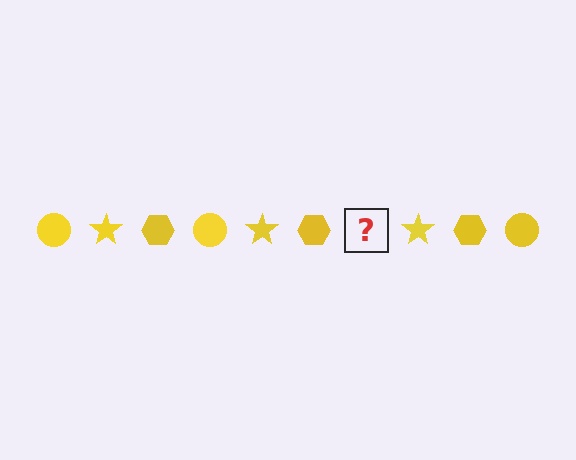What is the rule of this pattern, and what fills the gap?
The rule is that the pattern cycles through circle, star, hexagon shapes in yellow. The gap should be filled with a yellow circle.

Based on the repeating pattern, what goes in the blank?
The blank should be a yellow circle.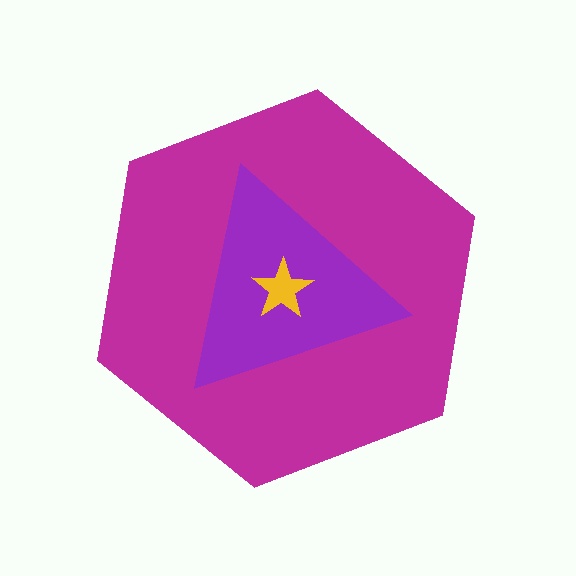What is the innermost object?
The yellow star.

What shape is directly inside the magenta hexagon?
The purple triangle.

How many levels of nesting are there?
3.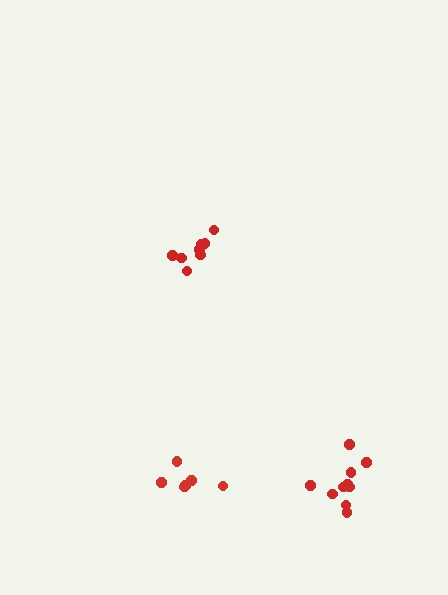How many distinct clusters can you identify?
There are 3 distinct clusters.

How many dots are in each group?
Group 1: 6 dots, Group 2: 8 dots, Group 3: 10 dots (24 total).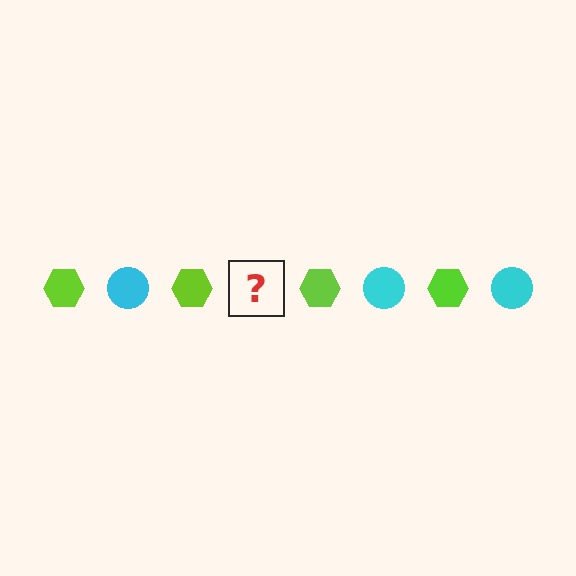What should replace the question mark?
The question mark should be replaced with a cyan circle.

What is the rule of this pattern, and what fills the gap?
The rule is that the pattern alternates between lime hexagon and cyan circle. The gap should be filled with a cyan circle.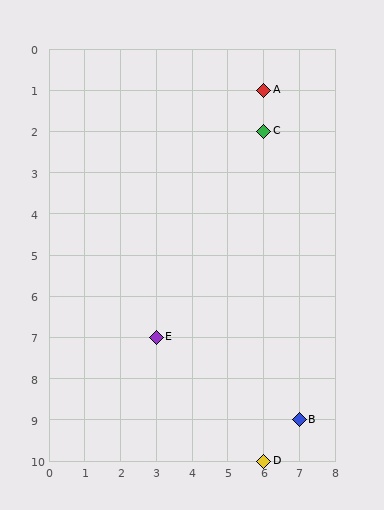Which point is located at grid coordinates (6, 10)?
Point D is at (6, 10).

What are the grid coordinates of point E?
Point E is at grid coordinates (3, 7).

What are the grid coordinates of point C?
Point C is at grid coordinates (6, 2).